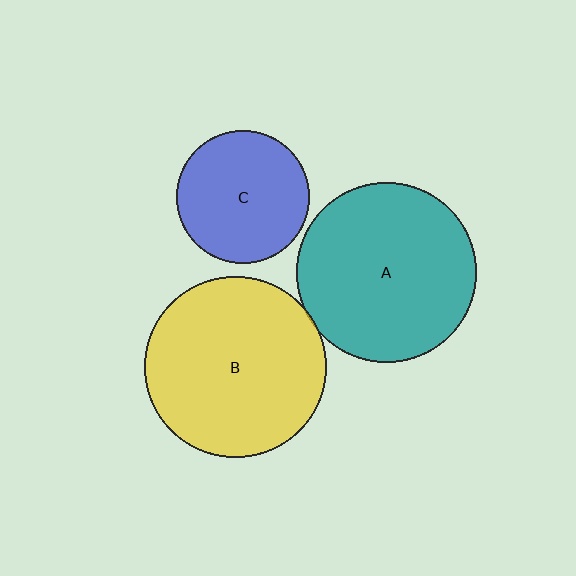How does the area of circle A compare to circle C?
Approximately 1.8 times.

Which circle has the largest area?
Circle B (yellow).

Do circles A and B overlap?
Yes.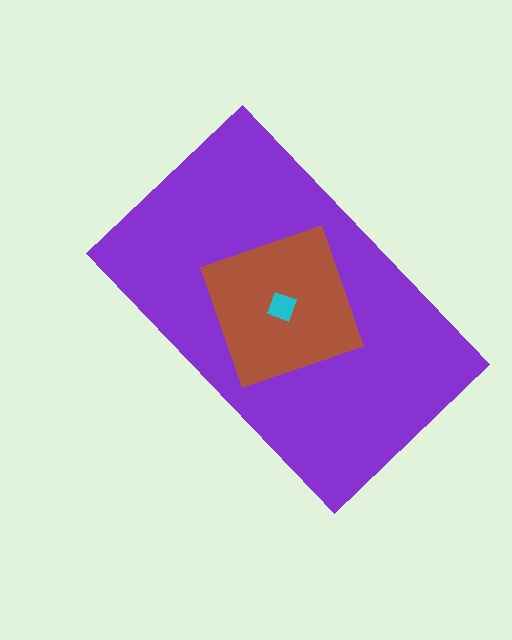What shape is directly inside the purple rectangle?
The brown square.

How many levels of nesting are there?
3.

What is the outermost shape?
The purple rectangle.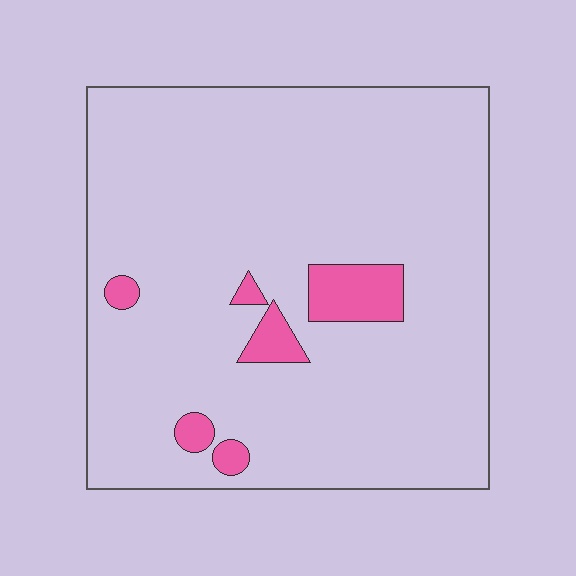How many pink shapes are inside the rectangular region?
6.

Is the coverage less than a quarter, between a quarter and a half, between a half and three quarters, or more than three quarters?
Less than a quarter.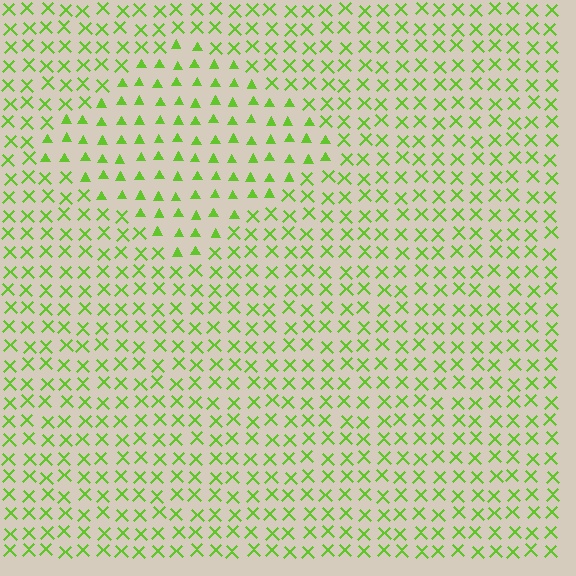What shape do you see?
I see a diamond.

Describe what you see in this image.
The image is filled with small lime elements arranged in a uniform grid. A diamond-shaped region contains triangles, while the surrounding area contains X marks. The boundary is defined purely by the change in element shape.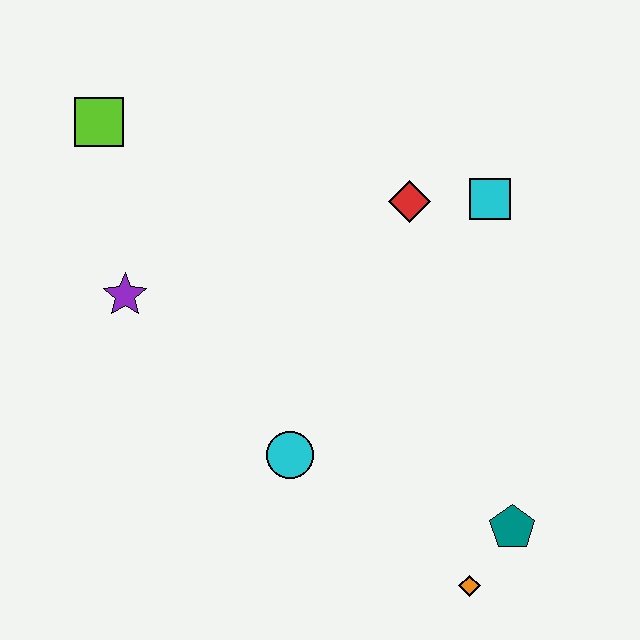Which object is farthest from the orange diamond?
The lime square is farthest from the orange diamond.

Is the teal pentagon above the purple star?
No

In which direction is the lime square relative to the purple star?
The lime square is above the purple star.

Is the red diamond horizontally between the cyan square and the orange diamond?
No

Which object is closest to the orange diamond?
The teal pentagon is closest to the orange diamond.